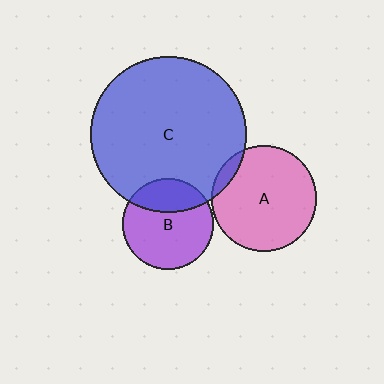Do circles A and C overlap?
Yes.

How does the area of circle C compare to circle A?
Approximately 2.2 times.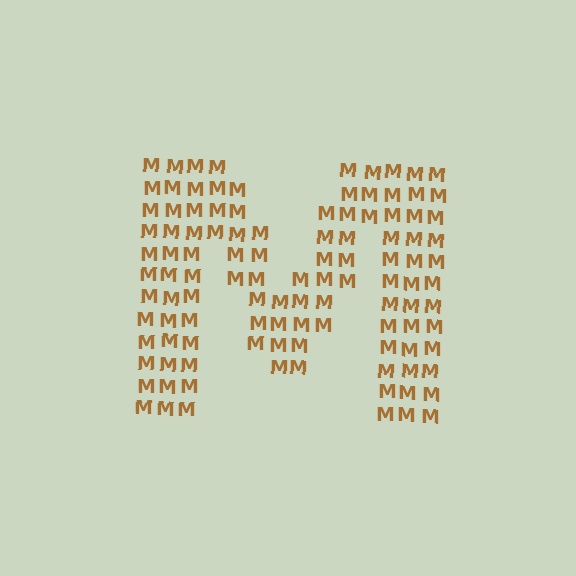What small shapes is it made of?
It is made of small letter M's.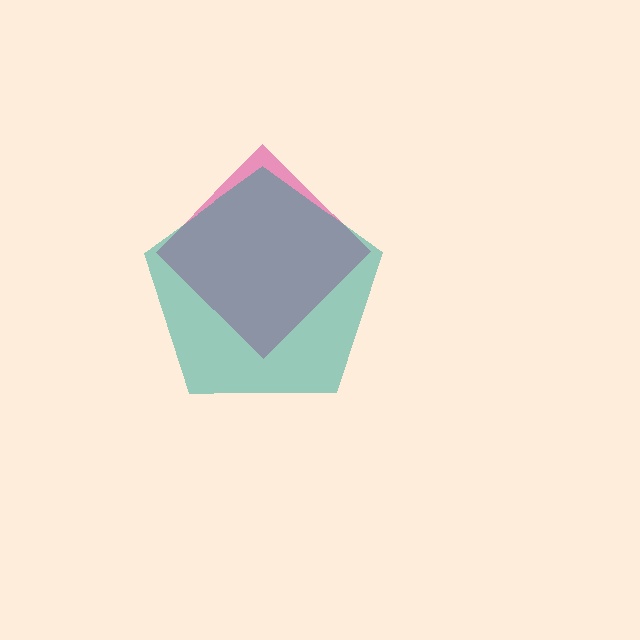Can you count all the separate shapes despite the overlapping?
Yes, there are 2 separate shapes.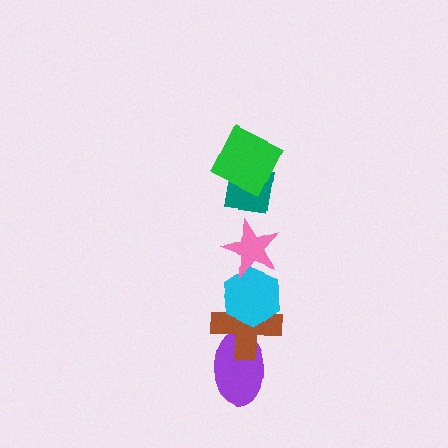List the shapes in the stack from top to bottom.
From top to bottom: the green square, the teal square, the pink star, the cyan hexagon, the brown cross, the purple ellipse.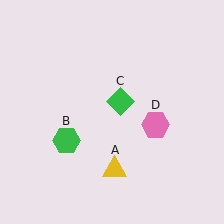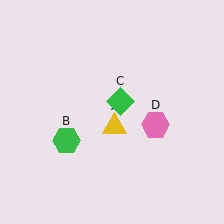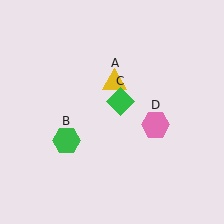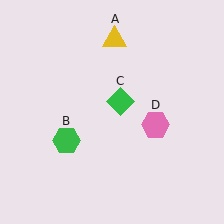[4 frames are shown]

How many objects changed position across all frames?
1 object changed position: yellow triangle (object A).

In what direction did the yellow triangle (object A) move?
The yellow triangle (object A) moved up.